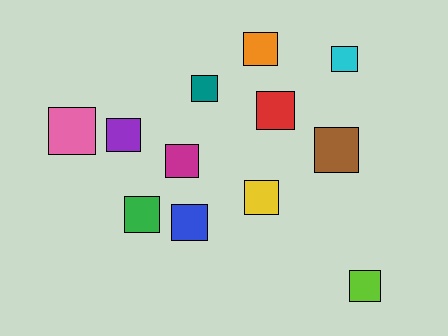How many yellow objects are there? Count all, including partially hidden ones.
There is 1 yellow object.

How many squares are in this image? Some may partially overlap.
There are 12 squares.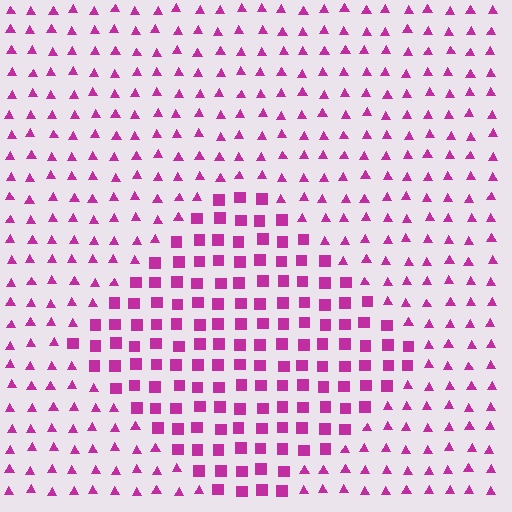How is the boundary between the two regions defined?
The boundary is defined by a change in element shape: squares inside vs. triangles outside. All elements share the same color and spacing.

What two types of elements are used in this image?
The image uses squares inside the diamond region and triangles outside it.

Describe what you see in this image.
The image is filled with small magenta elements arranged in a uniform grid. A diamond-shaped region contains squares, while the surrounding area contains triangles. The boundary is defined purely by the change in element shape.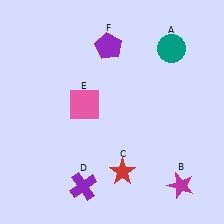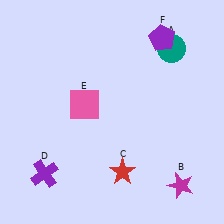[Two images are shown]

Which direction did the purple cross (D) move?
The purple cross (D) moved left.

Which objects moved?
The objects that moved are: the purple cross (D), the purple pentagon (F).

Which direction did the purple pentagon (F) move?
The purple pentagon (F) moved right.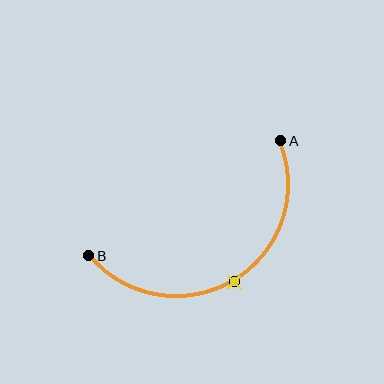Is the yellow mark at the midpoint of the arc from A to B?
Yes. The yellow mark lies on the arc at equal arc-length from both A and B — it is the arc midpoint.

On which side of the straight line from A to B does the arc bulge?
The arc bulges below the straight line connecting A and B.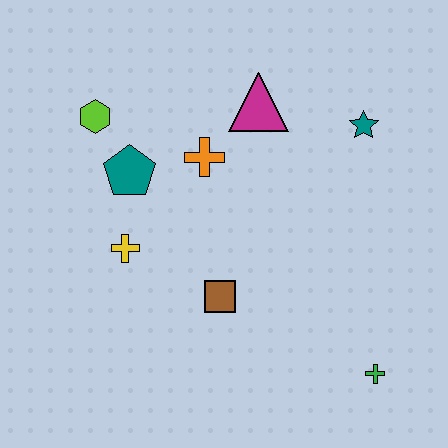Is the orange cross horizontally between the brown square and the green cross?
No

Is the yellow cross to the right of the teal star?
No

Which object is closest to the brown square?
The yellow cross is closest to the brown square.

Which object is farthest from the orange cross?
The green cross is farthest from the orange cross.